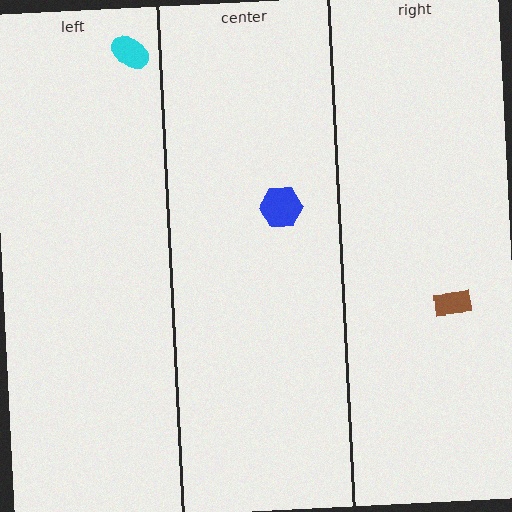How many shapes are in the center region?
1.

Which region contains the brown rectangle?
The right region.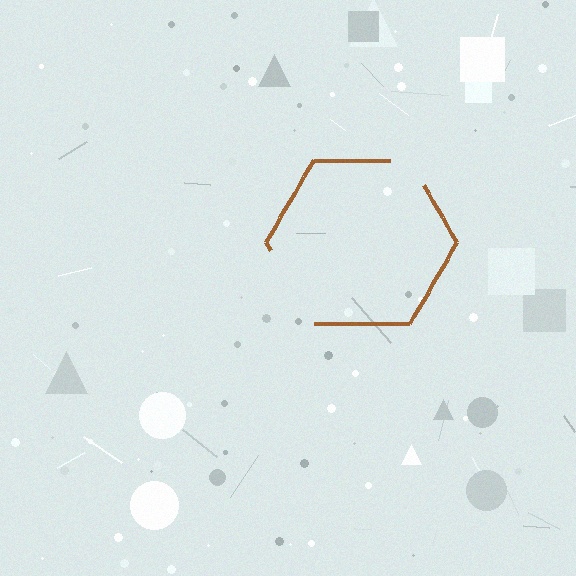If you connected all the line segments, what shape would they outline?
They would outline a hexagon.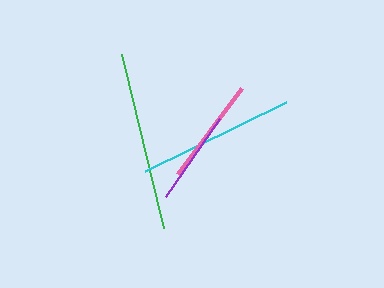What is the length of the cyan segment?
The cyan segment is approximately 157 pixels long.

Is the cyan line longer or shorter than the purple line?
The cyan line is longer than the purple line.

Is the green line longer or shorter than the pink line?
The green line is longer than the pink line.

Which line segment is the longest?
The green line is the longest at approximately 178 pixels.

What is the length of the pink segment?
The pink segment is approximately 108 pixels long.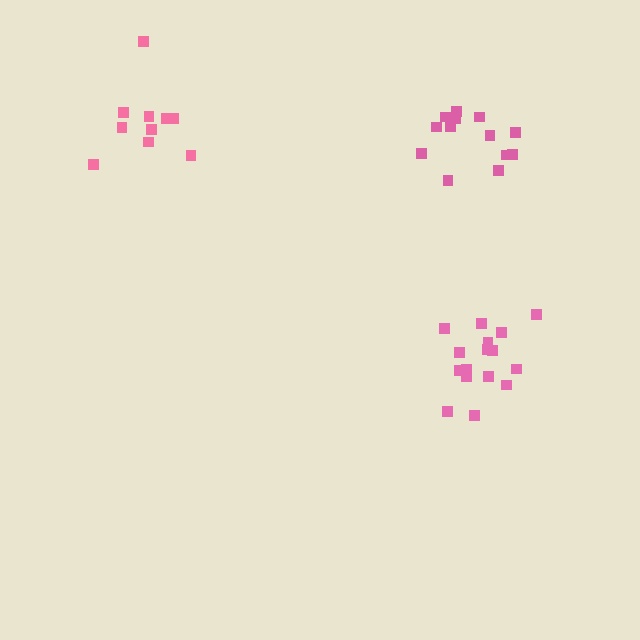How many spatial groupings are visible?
There are 3 spatial groupings.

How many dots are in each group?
Group 1: 13 dots, Group 2: 10 dots, Group 3: 16 dots (39 total).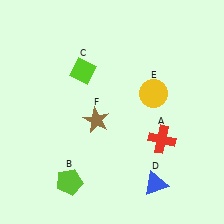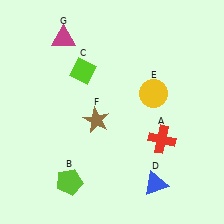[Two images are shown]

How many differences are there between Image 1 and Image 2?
There is 1 difference between the two images.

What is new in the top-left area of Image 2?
A magenta triangle (G) was added in the top-left area of Image 2.